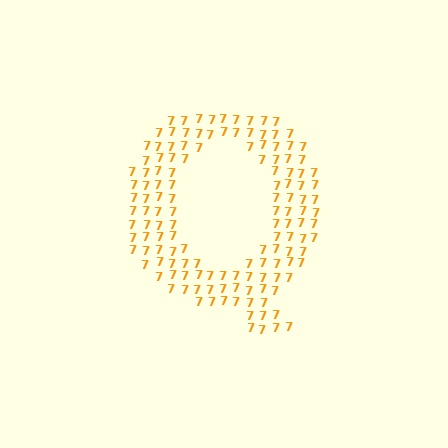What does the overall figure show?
The overall figure shows the letter Q.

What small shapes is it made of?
It is made of small digit 7's.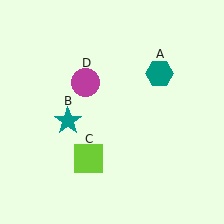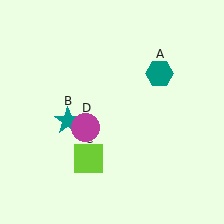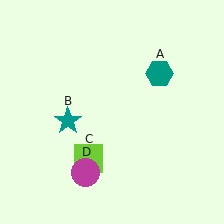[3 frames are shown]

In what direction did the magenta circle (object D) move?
The magenta circle (object D) moved down.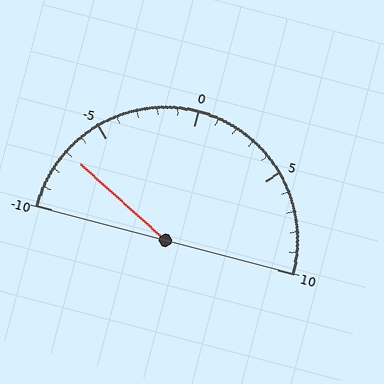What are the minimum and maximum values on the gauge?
The gauge ranges from -10 to 10.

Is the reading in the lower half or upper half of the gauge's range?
The reading is in the lower half of the range (-10 to 10).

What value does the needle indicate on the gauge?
The needle indicates approximately -7.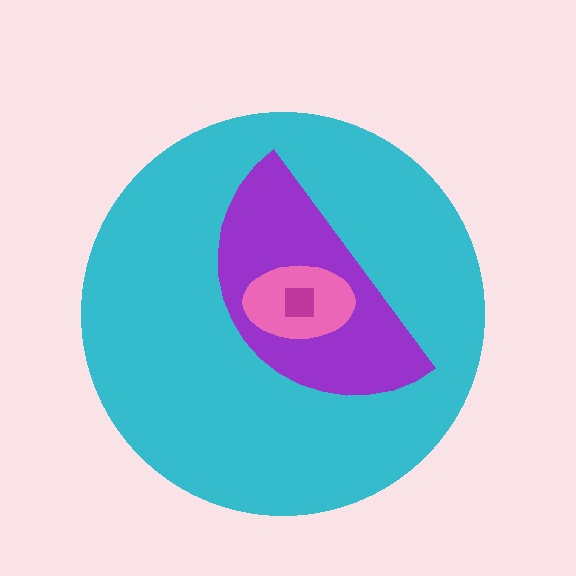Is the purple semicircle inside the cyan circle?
Yes.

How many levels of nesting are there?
4.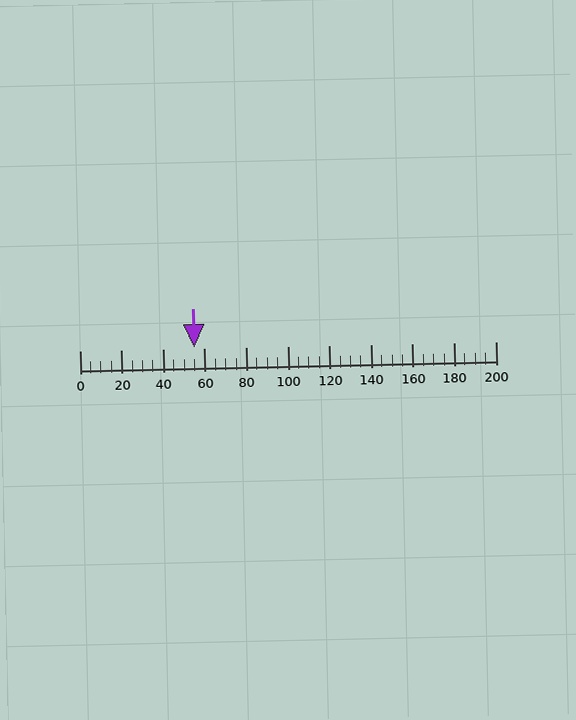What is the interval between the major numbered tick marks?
The major tick marks are spaced 20 units apart.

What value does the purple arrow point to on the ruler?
The purple arrow points to approximately 55.